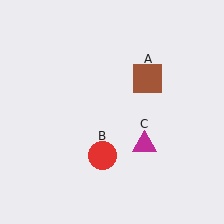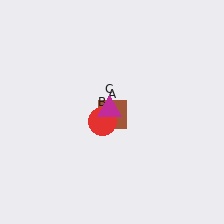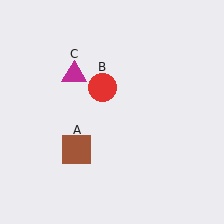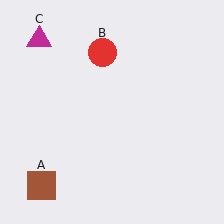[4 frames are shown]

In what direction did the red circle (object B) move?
The red circle (object B) moved up.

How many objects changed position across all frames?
3 objects changed position: brown square (object A), red circle (object B), magenta triangle (object C).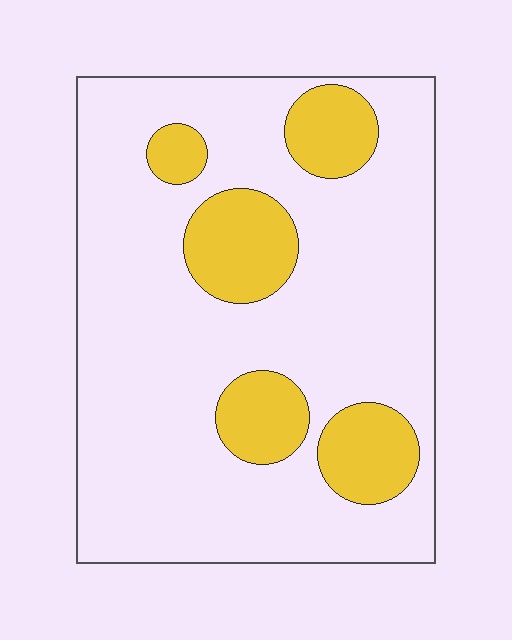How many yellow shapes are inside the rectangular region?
5.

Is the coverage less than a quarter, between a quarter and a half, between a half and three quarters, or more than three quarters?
Less than a quarter.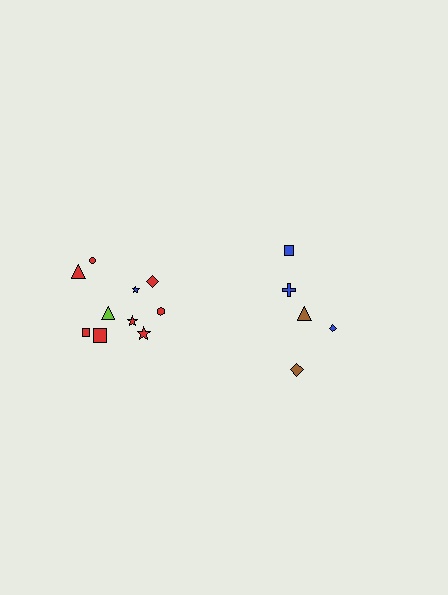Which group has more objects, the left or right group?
The left group.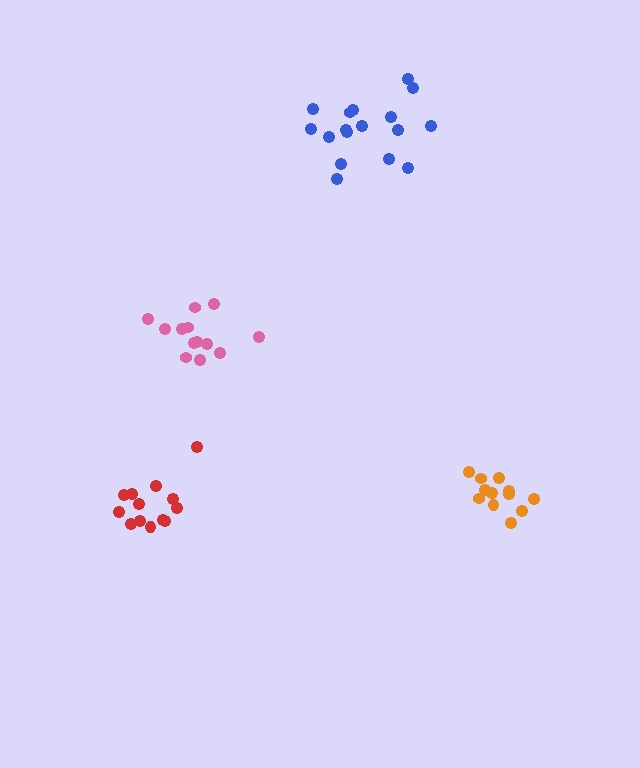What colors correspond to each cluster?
The clusters are colored: red, pink, blue, orange.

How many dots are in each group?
Group 1: 13 dots, Group 2: 13 dots, Group 3: 17 dots, Group 4: 12 dots (55 total).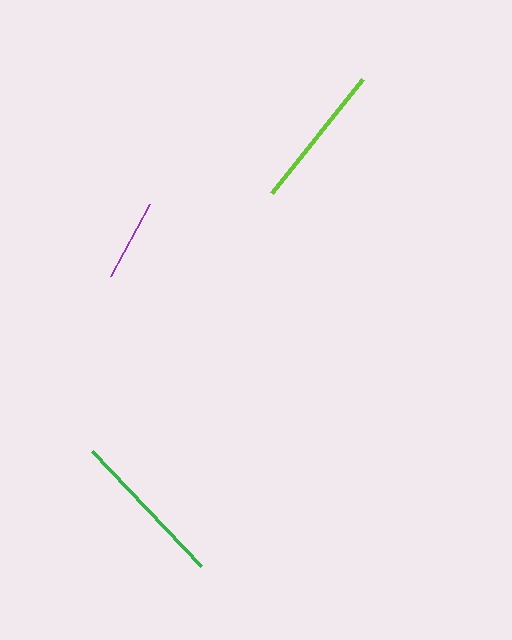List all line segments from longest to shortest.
From longest to shortest: green, lime, purple.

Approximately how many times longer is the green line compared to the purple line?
The green line is approximately 1.9 times the length of the purple line.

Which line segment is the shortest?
The purple line is the shortest at approximately 82 pixels.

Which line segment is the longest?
The green line is the longest at approximately 159 pixels.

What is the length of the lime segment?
The lime segment is approximately 146 pixels long.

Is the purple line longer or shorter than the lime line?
The lime line is longer than the purple line.